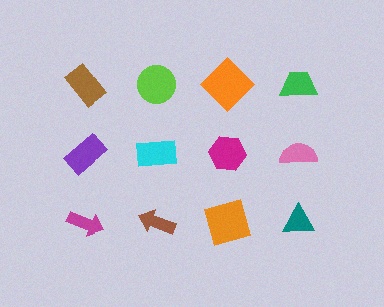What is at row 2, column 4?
A pink semicircle.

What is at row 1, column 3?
An orange diamond.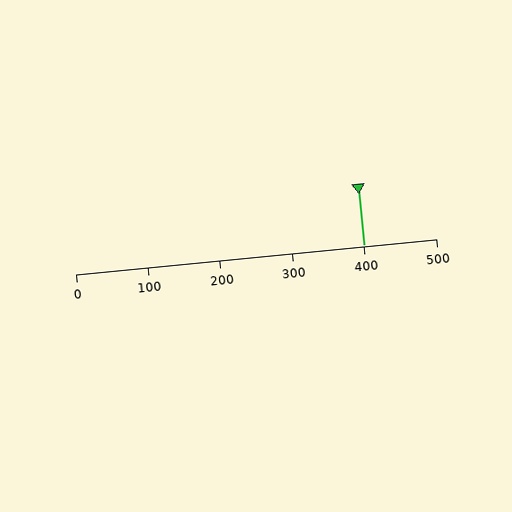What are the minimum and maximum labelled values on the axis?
The axis runs from 0 to 500.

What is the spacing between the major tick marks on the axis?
The major ticks are spaced 100 apart.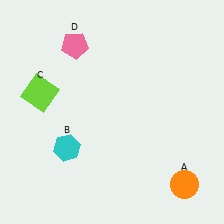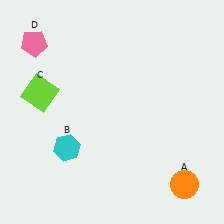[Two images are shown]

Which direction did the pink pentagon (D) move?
The pink pentagon (D) moved left.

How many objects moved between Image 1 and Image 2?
1 object moved between the two images.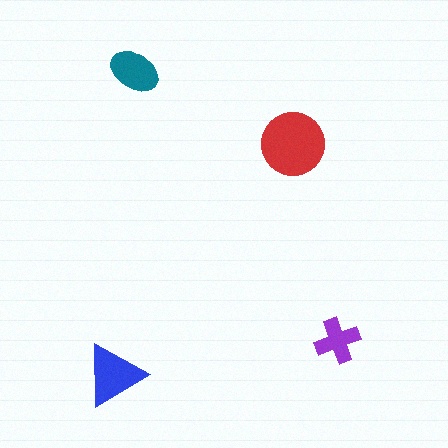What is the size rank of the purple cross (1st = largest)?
4th.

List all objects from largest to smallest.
The red circle, the blue triangle, the teal ellipse, the purple cross.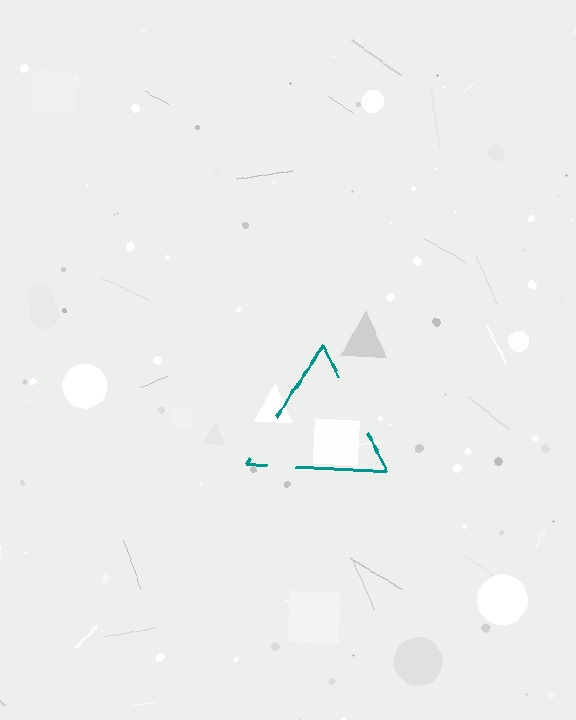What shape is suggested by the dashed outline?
The dashed outline suggests a triangle.